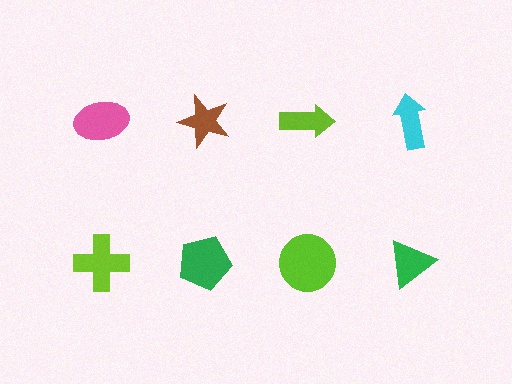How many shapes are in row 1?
4 shapes.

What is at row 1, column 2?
A brown star.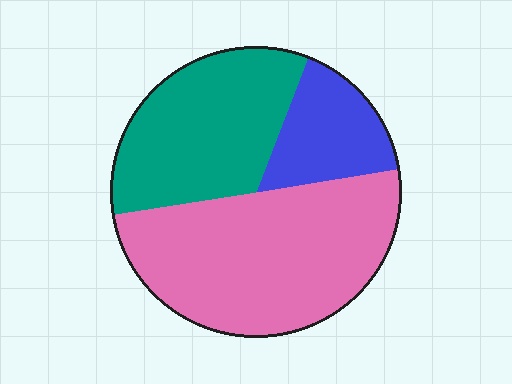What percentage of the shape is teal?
Teal covers around 35% of the shape.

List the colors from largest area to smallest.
From largest to smallest: pink, teal, blue.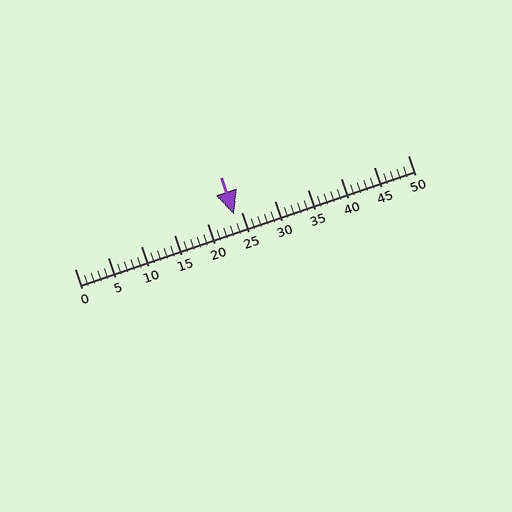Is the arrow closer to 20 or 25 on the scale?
The arrow is closer to 25.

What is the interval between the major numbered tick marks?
The major tick marks are spaced 5 units apart.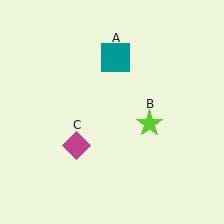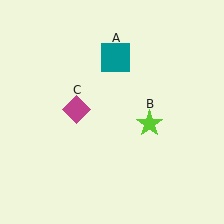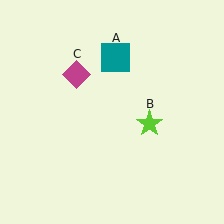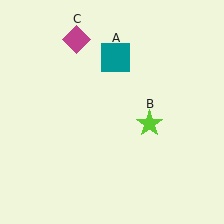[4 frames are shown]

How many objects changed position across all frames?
1 object changed position: magenta diamond (object C).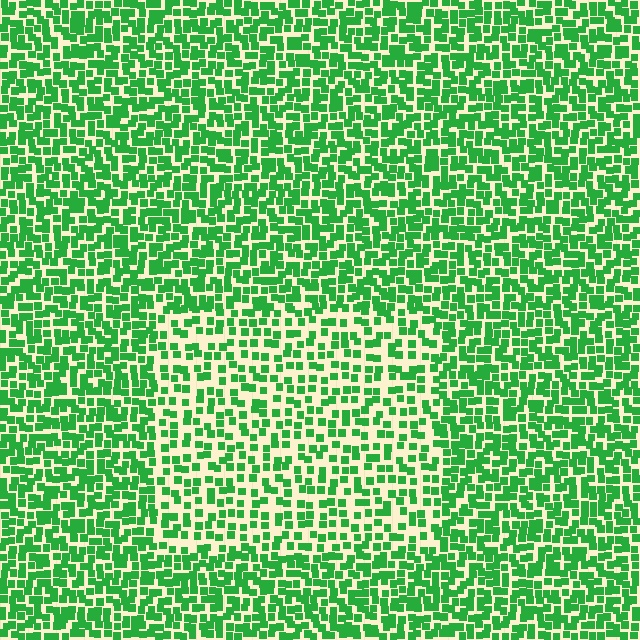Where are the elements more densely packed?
The elements are more densely packed outside the rectangle boundary.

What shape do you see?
I see a rectangle.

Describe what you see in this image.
The image contains small green elements arranged at two different densities. A rectangle-shaped region is visible where the elements are less densely packed than the surrounding area.